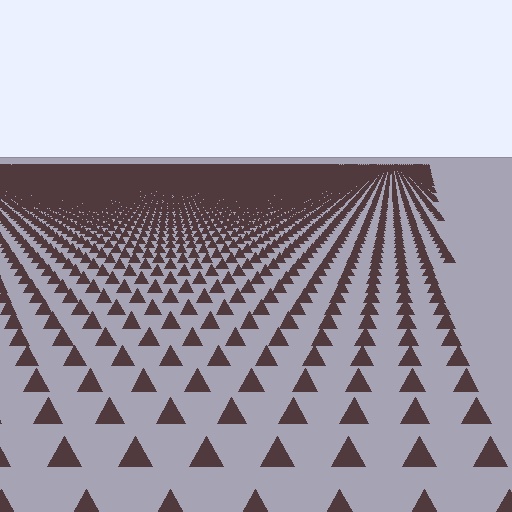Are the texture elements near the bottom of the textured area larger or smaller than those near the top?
Larger. Near the bottom, elements are closer to the viewer and appear at a bigger on-screen size.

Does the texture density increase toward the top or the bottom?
Density increases toward the top.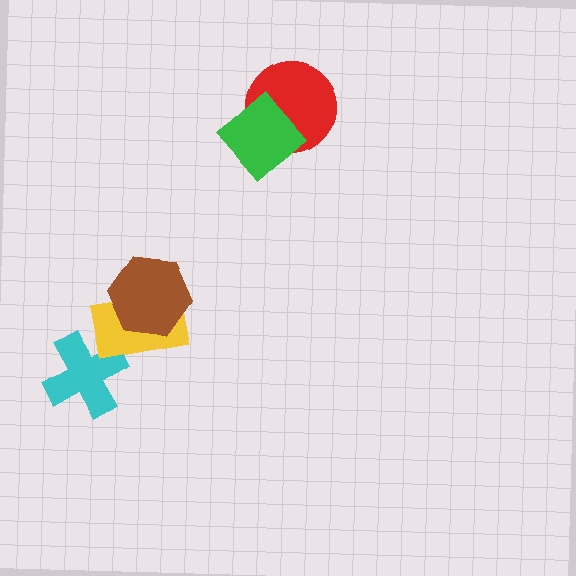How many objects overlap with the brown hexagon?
1 object overlaps with the brown hexagon.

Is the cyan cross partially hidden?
Yes, it is partially covered by another shape.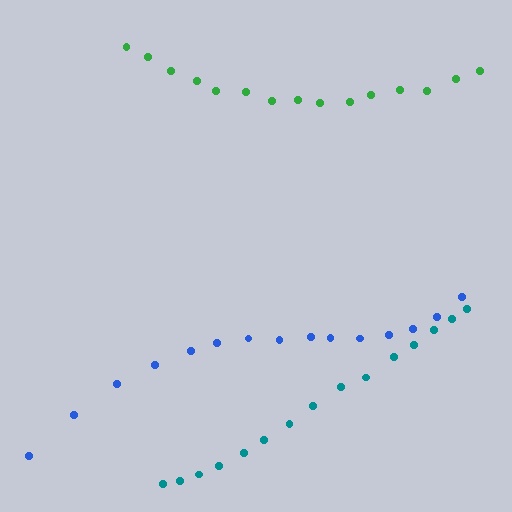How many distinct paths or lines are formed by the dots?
There are 3 distinct paths.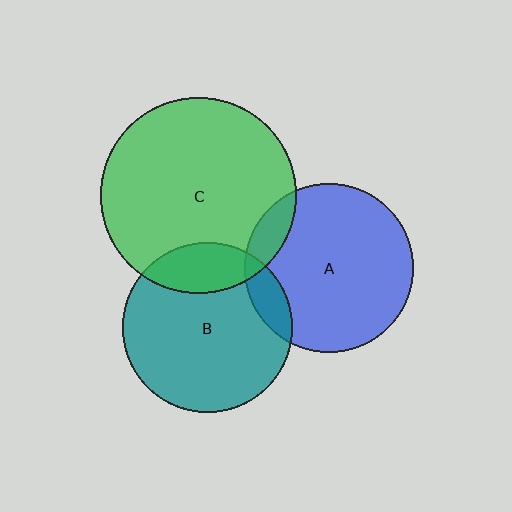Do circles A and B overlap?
Yes.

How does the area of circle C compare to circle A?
Approximately 1.3 times.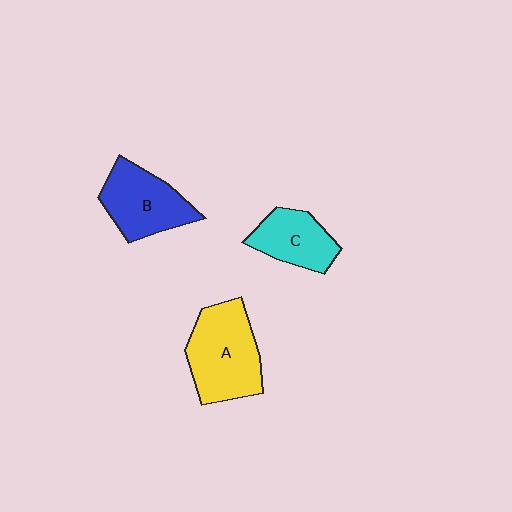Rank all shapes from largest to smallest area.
From largest to smallest: A (yellow), B (blue), C (cyan).